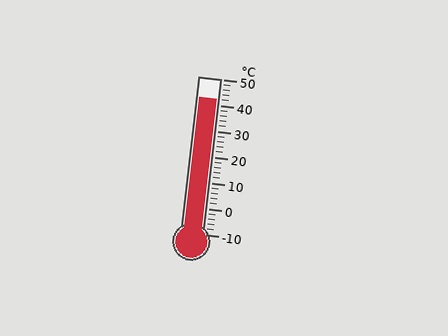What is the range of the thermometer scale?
The thermometer scale ranges from -10°C to 50°C.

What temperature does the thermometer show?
The thermometer shows approximately 42°C.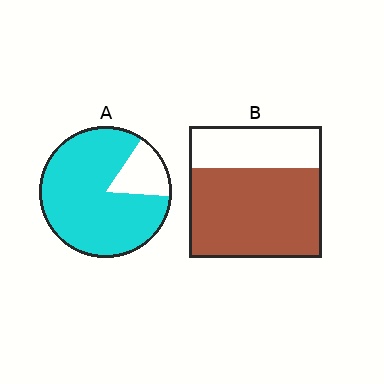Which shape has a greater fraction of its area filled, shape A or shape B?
Shape A.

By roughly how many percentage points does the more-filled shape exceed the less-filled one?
By roughly 15 percentage points (A over B).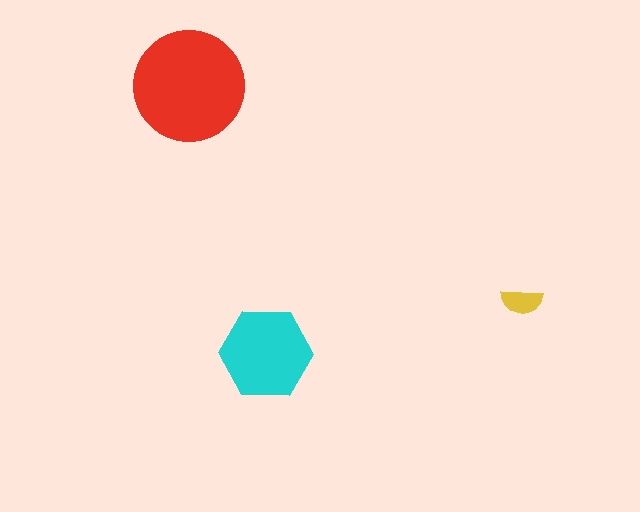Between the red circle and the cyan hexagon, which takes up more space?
The red circle.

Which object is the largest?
The red circle.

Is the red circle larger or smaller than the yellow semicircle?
Larger.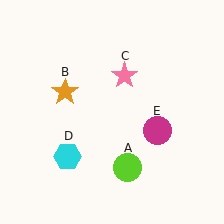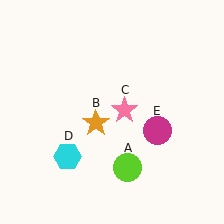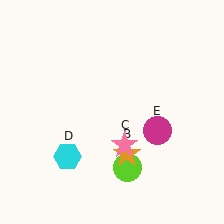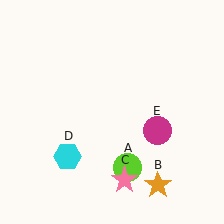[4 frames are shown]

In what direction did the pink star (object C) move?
The pink star (object C) moved down.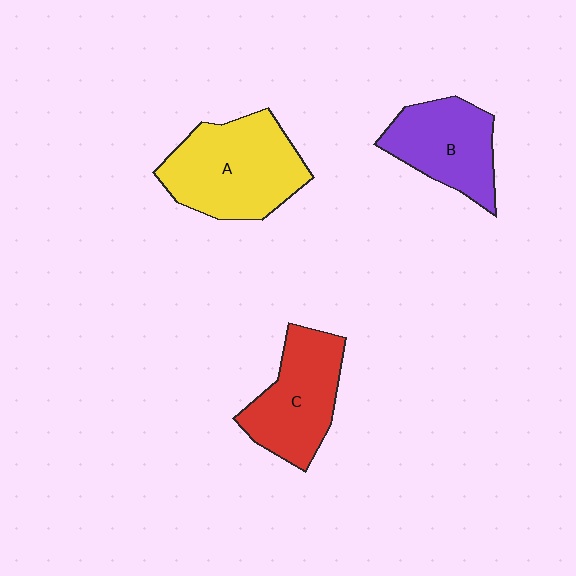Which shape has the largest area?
Shape A (yellow).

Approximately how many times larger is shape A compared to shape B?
Approximately 1.4 times.